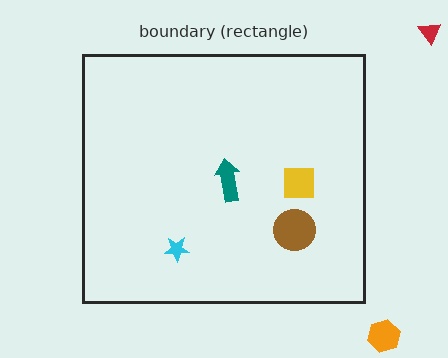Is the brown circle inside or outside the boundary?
Inside.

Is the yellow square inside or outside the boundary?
Inside.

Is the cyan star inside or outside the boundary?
Inside.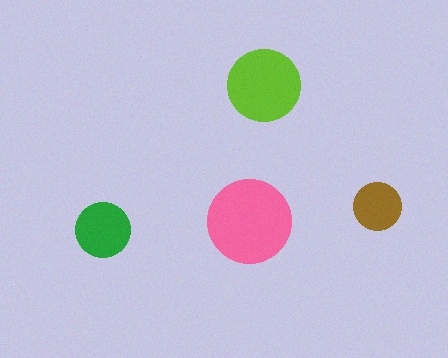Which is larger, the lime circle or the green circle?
The lime one.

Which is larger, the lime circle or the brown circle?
The lime one.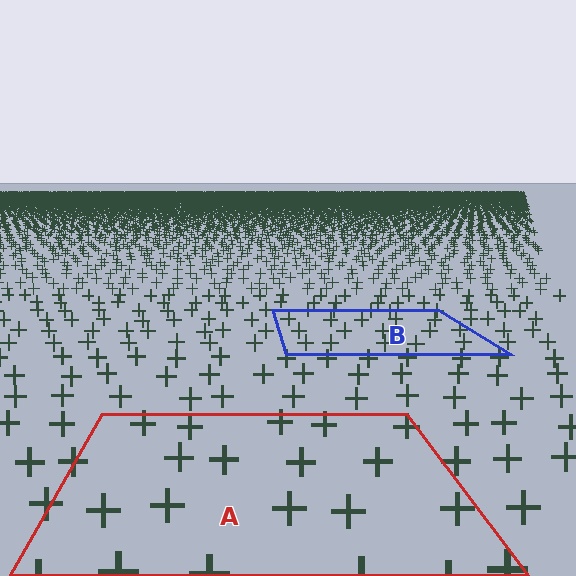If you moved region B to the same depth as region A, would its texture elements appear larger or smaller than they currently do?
They would appear larger. At a closer depth, the same texture elements are projected at a bigger on-screen size.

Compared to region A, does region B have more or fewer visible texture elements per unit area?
Region B has more texture elements per unit area — they are packed more densely because it is farther away.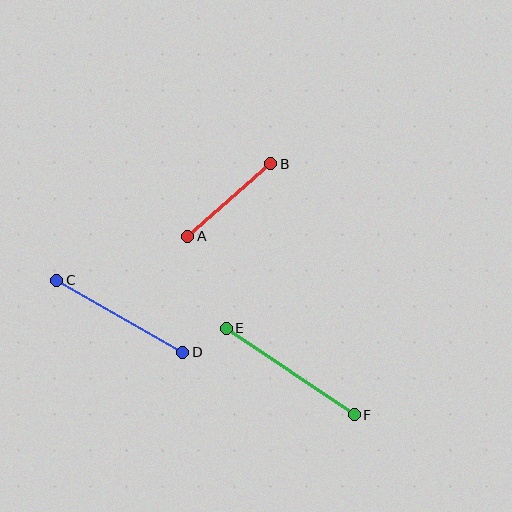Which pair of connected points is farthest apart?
Points E and F are farthest apart.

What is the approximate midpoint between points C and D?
The midpoint is at approximately (120, 316) pixels.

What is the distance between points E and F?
The distance is approximately 154 pixels.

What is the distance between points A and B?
The distance is approximately 110 pixels.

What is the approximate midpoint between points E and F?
The midpoint is at approximately (290, 372) pixels.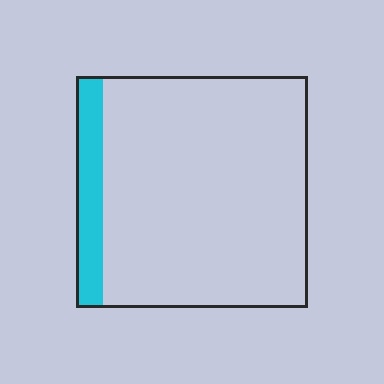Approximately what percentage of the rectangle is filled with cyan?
Approximately 10%.